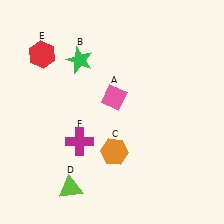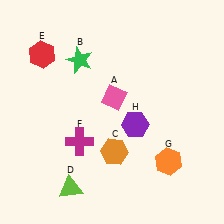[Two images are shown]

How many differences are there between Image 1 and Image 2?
There are 2 differences between the two images.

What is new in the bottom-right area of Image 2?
A purple hexagon (H) was added in the bottom-right area of Image 2.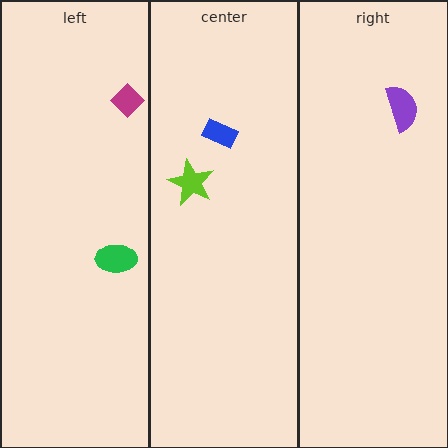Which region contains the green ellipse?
The left region.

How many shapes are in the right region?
1.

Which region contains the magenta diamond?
The left region.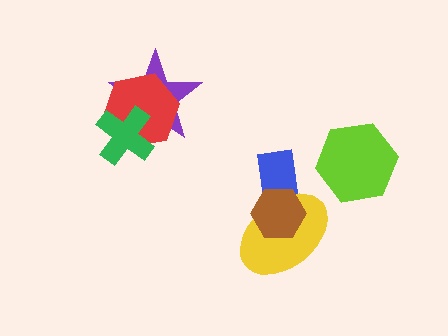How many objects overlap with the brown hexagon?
2 objects overlap with the brown hexagon.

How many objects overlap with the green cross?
2 objects overlap with the green cross.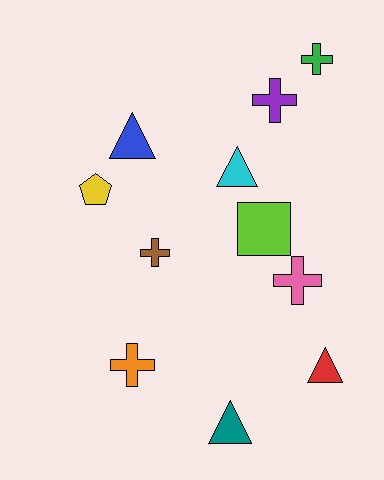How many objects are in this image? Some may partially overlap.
There are 11 objects.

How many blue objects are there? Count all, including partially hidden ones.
There is 1 blue object.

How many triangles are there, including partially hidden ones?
There are 4 triangles.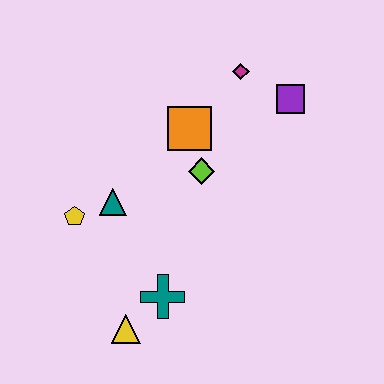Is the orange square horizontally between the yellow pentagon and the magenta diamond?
Yes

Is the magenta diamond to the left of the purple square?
Yes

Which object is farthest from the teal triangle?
The purple square is farthest from the teal triangle.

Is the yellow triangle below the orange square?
Yes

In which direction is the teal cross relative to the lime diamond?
The teal cross is below the lime diamond.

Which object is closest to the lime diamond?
The orange square is closest to the lime diamond.